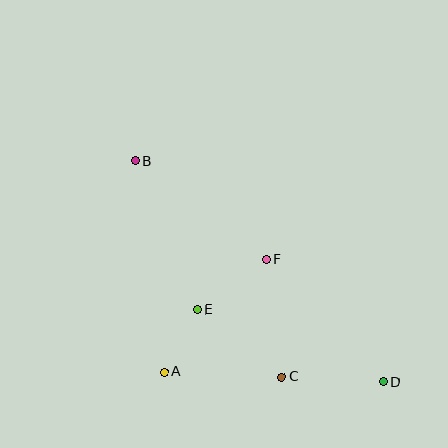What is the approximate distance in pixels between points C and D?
The distance between C and D is approximately 102 pixels.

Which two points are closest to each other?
Points A and E are closest to each other.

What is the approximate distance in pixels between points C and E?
The distance between C and E is approximately 108 pixels.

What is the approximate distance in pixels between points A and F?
The distance between A and F is approximately 152 pixels.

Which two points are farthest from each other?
Points B and D are farthest from each other.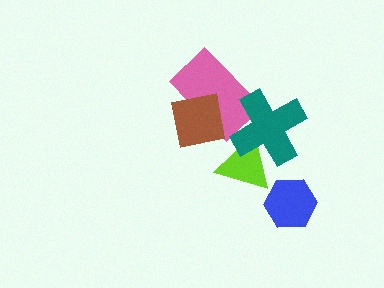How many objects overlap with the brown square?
1 object overlaps with the brown square.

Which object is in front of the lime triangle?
The teal cross is in front of the lime triangle.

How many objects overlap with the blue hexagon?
0 objects overlap with the blue hexagon.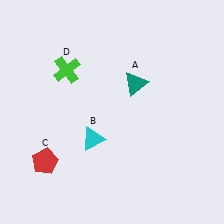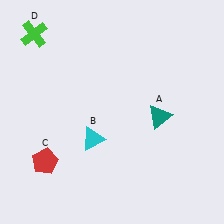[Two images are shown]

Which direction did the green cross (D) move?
The green cross (D) moved up.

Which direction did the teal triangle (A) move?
The teal triangle (A) moved down.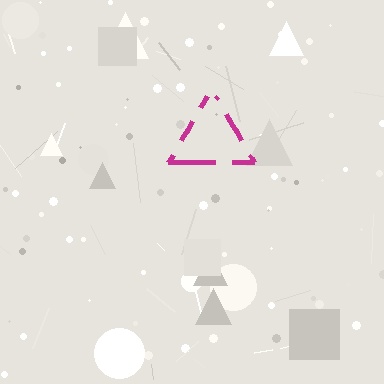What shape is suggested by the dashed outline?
The dashed outline suggests a triangle.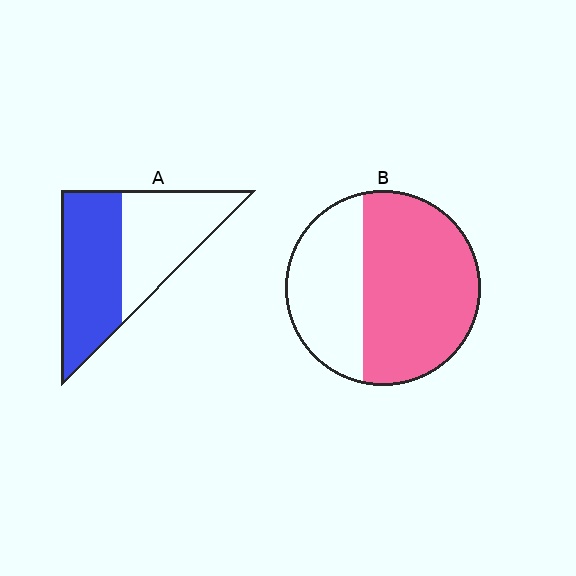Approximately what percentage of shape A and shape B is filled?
A is approximately 55% and B is approximately 65%.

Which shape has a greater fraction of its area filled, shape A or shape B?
Shape B.